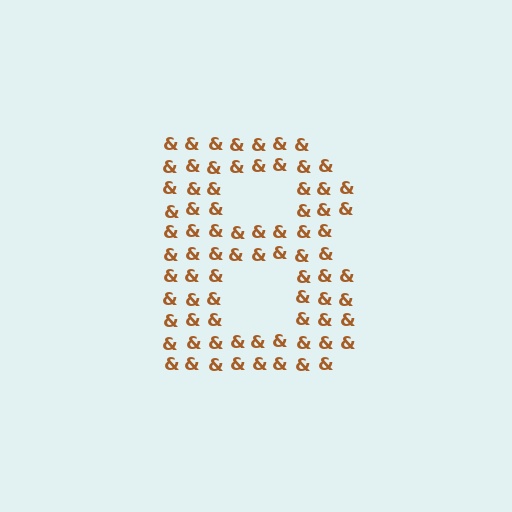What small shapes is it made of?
It is made of small ampersands.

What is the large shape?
The large shape is the letter B.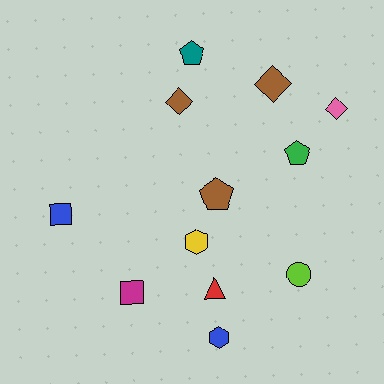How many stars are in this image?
There are no stars.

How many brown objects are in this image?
There are 3 brown objects.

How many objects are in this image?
There are 12 objects.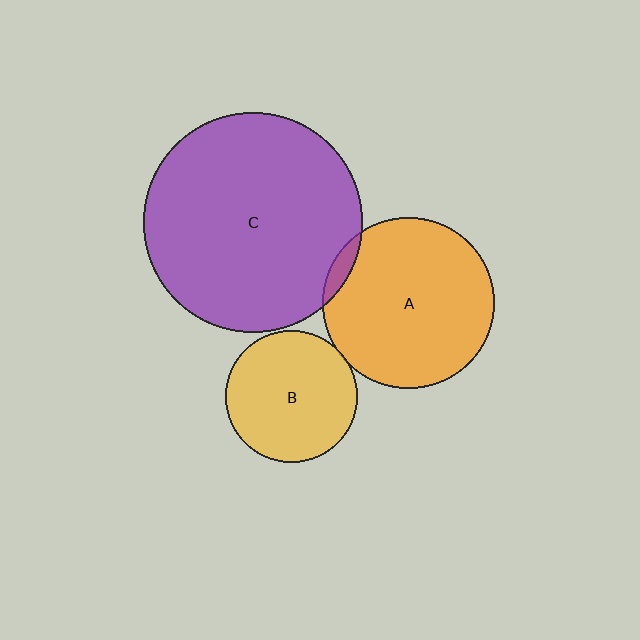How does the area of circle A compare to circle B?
Approximately 1.7 times.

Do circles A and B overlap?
Yes.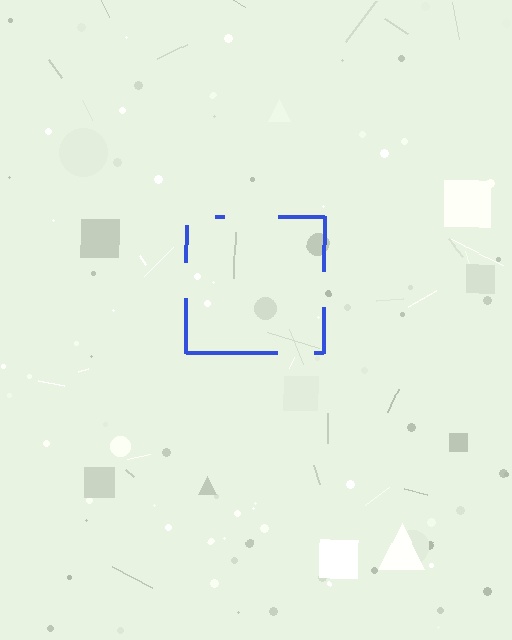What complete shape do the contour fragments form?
The contour fragments form a square.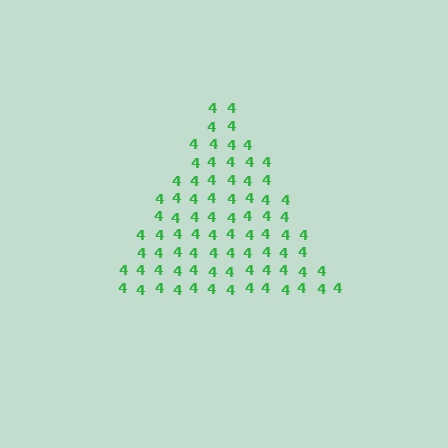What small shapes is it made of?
It is made of small digit 4's.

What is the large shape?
The large shape is a triangle.